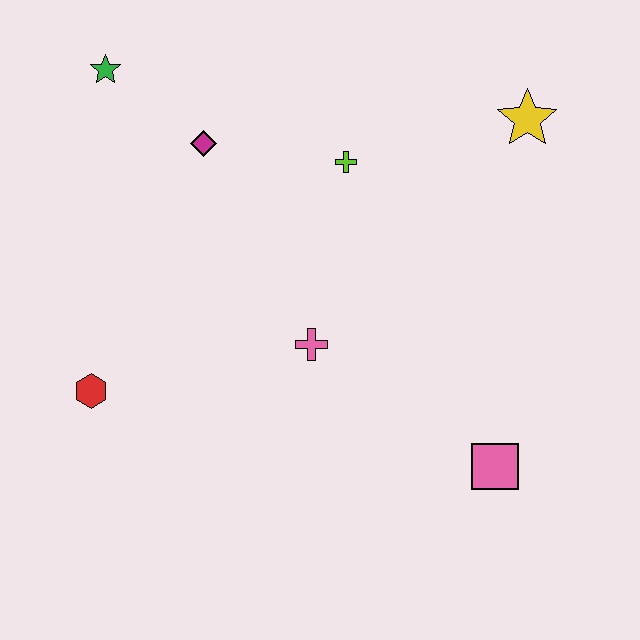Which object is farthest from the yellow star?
The red hexagon is farthest from the yellow star.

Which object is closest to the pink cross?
The lime cross is closest to the pink cross.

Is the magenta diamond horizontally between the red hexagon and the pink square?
Yes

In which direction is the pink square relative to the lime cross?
The pink square is below the lime cross.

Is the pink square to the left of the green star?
No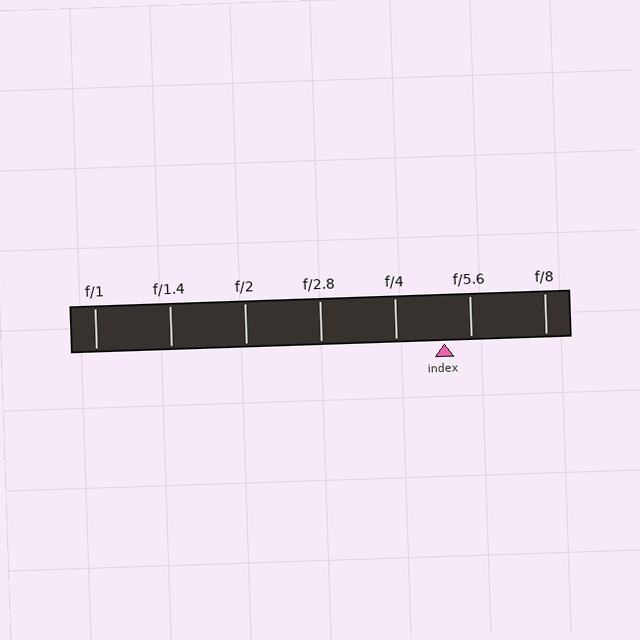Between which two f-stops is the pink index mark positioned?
The index mark is between f/4 and f/5.6.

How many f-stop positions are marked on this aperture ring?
There are 7 f-stop positions marked.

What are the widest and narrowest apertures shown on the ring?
The widest aperture shown is f/1 and the narrowest is f/8.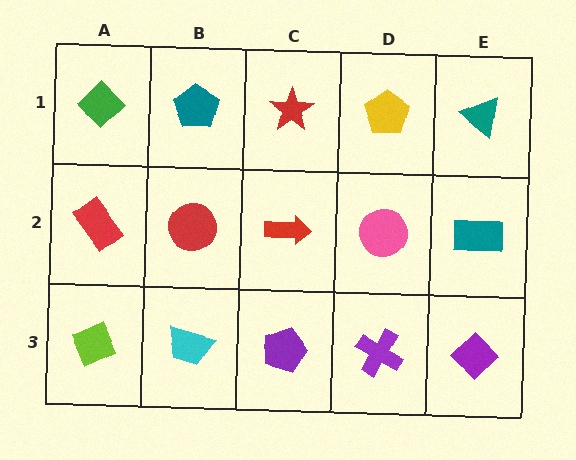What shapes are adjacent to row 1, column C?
A red arrow (row 2, column C), a teal pentagon (row 1, column B), a yellow pentagon (row 1, column D).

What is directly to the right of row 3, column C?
A purple cross.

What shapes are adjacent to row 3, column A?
A red rectangle (row 2, column A), a cyan trapezoid (row 3, column B).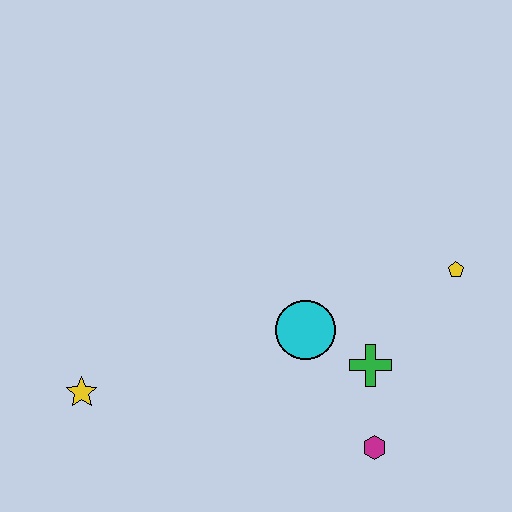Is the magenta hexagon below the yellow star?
Yes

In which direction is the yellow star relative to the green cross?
The yellow star is to the left of the green cross.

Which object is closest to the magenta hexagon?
The green cross is closest to the magenta hexagon.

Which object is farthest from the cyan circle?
The yellow star is farthest from the cyan circle.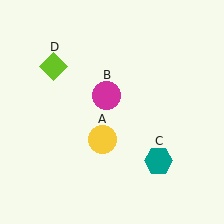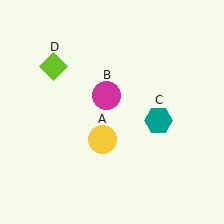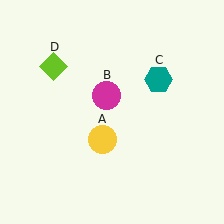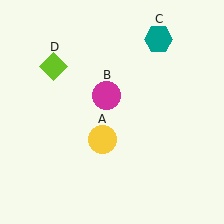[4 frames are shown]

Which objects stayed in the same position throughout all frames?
Yellow circle (object A) and magenta circle (object B) and lime diamond (object D) remained stationary.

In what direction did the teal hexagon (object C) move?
The teal hexagon (object C) moved up.